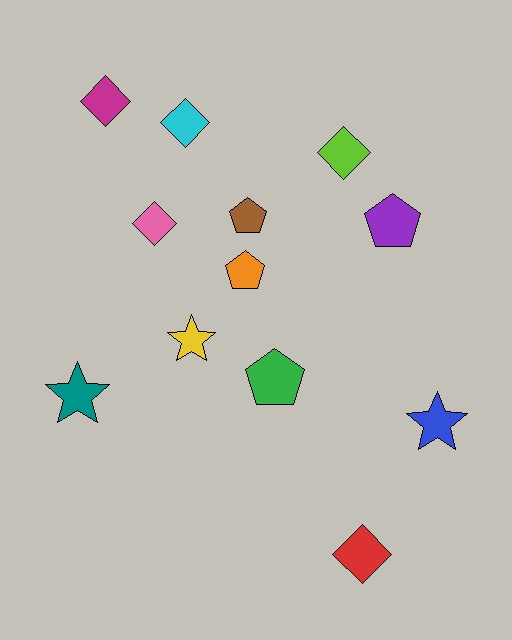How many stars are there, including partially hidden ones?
There are 3 stars.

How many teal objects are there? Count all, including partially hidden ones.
There is 1 teal object.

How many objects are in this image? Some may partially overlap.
There are 12 objects.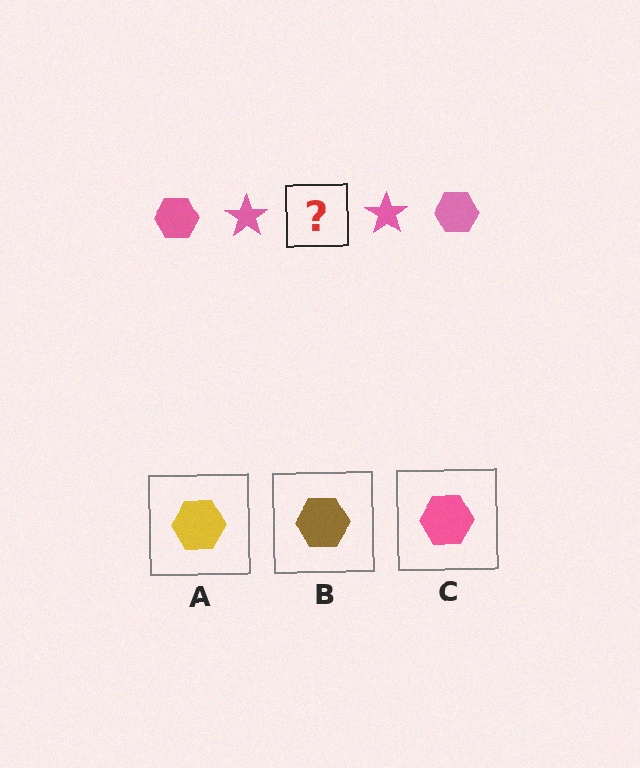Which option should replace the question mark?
Option C.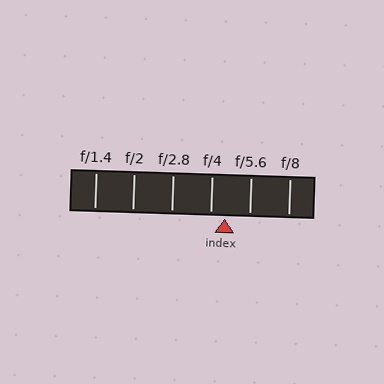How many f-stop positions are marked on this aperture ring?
There are 6 f-stop positions marked.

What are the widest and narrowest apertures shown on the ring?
The widest aperture shown is f/1.4 and the narrowest is f/8.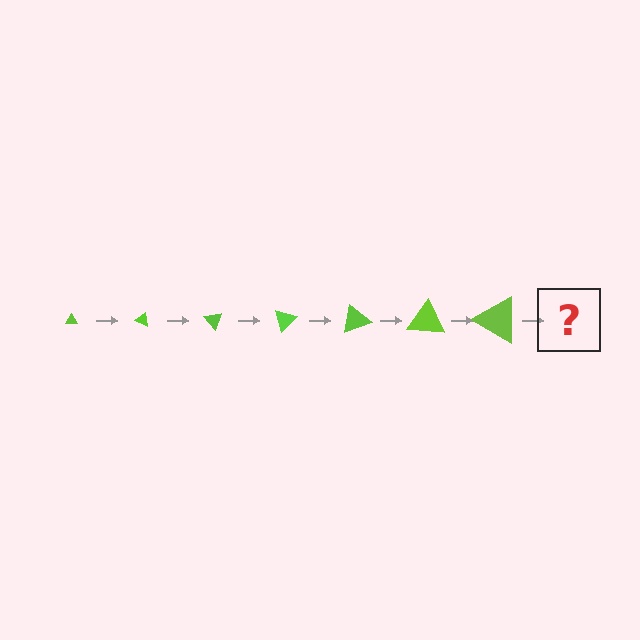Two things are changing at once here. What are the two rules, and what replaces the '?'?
The two rules are that the triangle grows larger each step and it rotates 25 degrees each step. The '?' should be a triangle, larger than the previous one and rotated 175 degrees from the start.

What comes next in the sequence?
The next element should be a triangle, larger than the previous one and rotated 175 degrees from the start.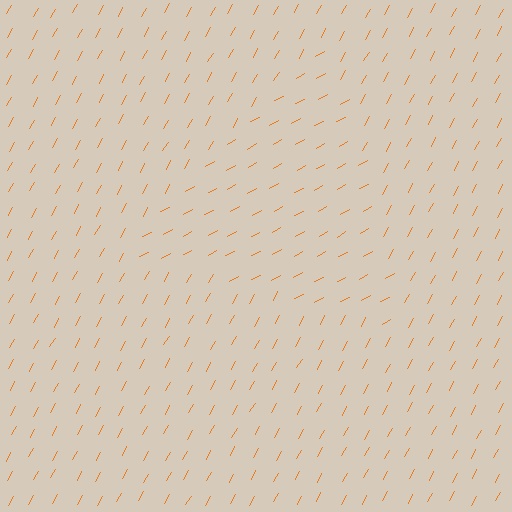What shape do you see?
I see a triangle.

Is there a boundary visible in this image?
Yes, there is a texture boundary formed by a change in line orientation.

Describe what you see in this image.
The image is filled with small orange line segments. A triangle region in the image has lines oriented differently from the surrounding lines, creating a visible texture boundary.